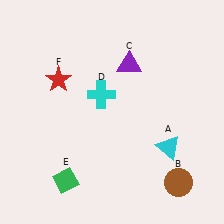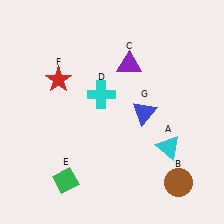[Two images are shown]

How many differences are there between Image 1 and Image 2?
There is 1 difference between the two images.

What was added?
A blue triangle (G) was added in Image 2.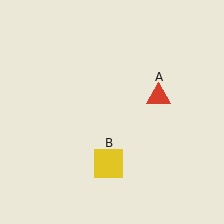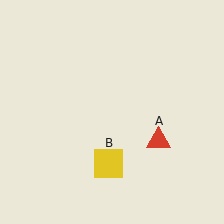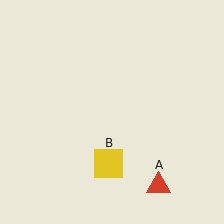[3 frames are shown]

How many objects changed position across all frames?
1 object changed position: red triangle (object A).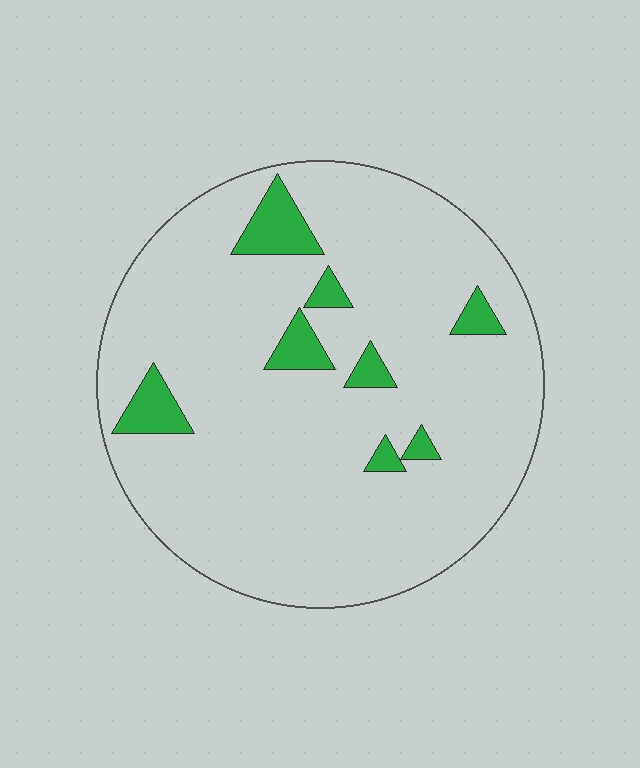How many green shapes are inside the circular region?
8.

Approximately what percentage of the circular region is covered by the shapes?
Approximately 10%.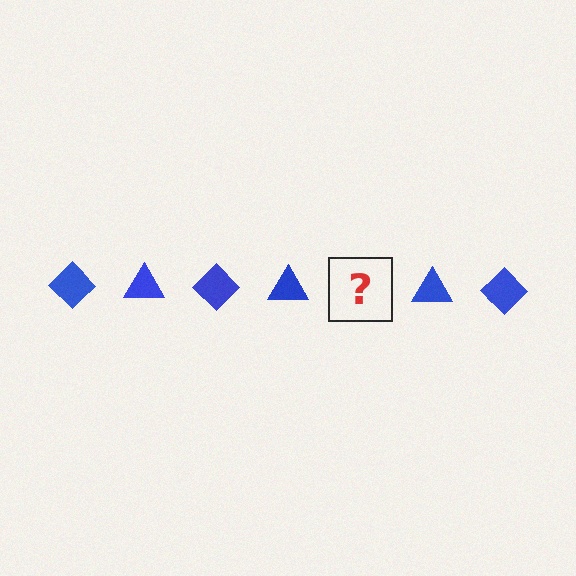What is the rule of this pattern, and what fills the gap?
The rule is that the pattern cycles through diamond, triangle shapes in blue. The gap should be filled with a blue diamond.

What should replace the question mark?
The question mark should be replaced with a blue diamond.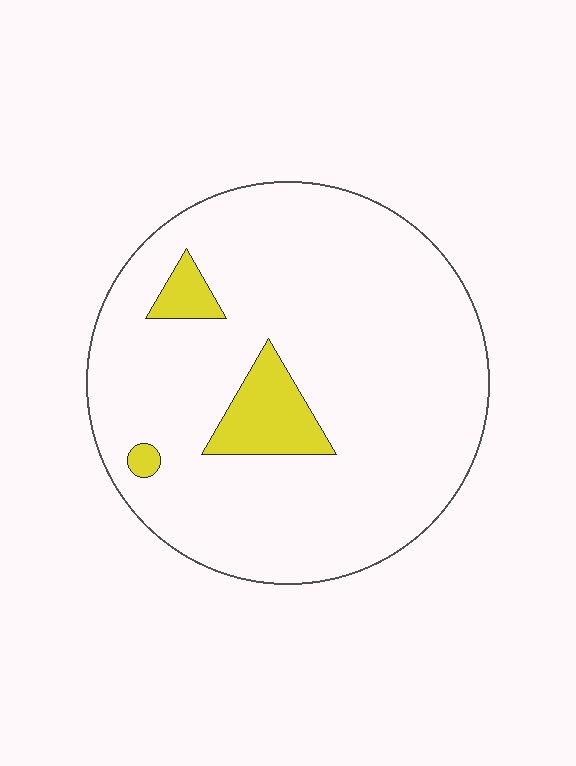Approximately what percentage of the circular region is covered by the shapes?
Approximately 10%.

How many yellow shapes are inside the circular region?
3.